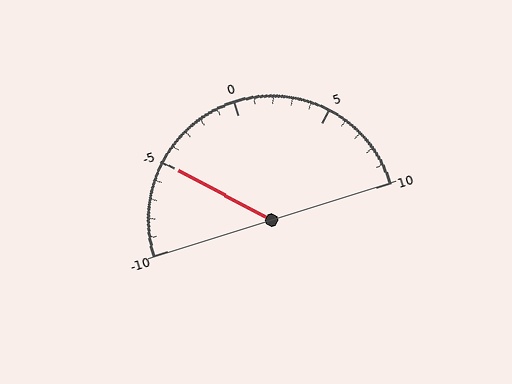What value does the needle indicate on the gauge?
The needle indicates approximately -5.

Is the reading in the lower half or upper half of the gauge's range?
The reading is in the lower half of the range (-10 to 10).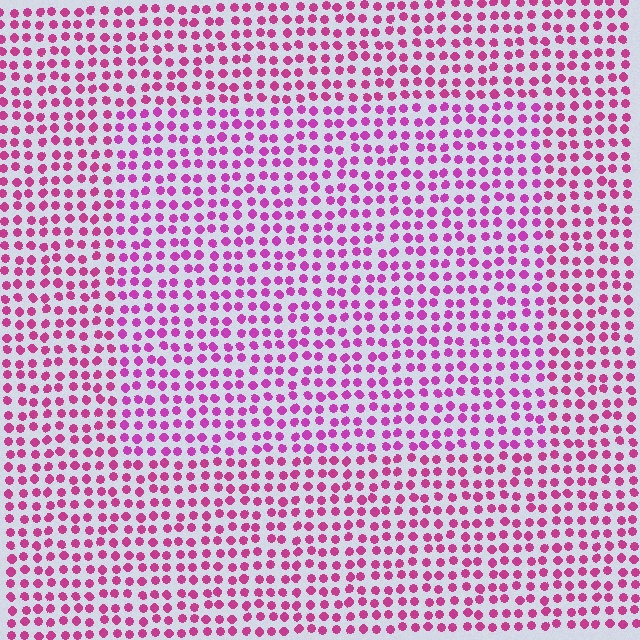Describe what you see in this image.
The image is filled with small magenta elements in a uniform arrangement. A rectangle-shaped region is visible where the elements are tinted to a slightly different hue, forming a subtle color boundary.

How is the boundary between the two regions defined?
The boundary is defined purely by a slight shift in hue (about 17 degrees). Spacing, size, and orientation are identical on both sides.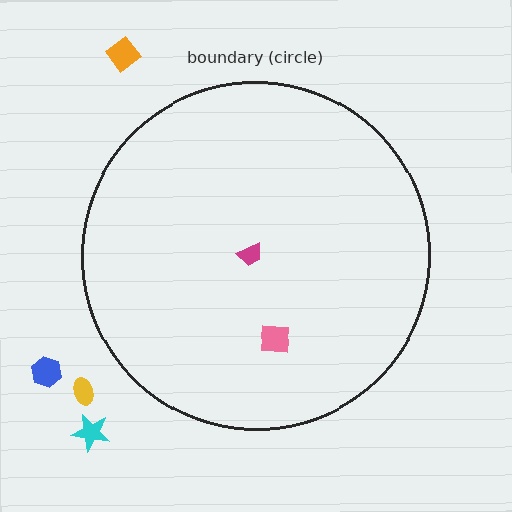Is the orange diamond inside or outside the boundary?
Outside.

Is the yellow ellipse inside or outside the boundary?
Outside.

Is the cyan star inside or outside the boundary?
Outside.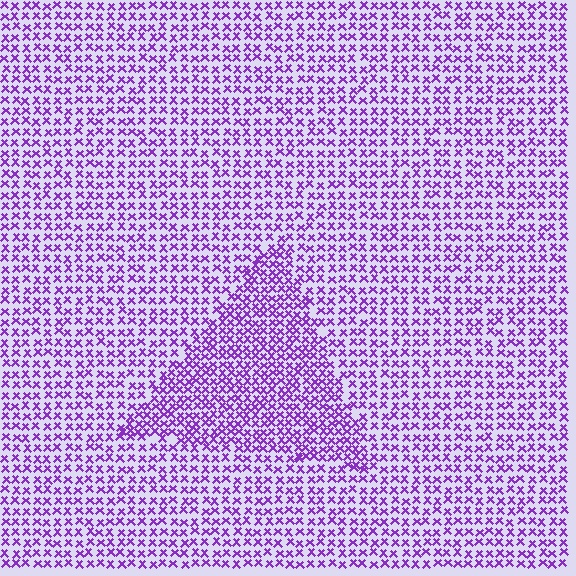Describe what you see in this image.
The image contains small purple elements arranged at two different densities. A triangle-shaped region is visible where the elements are more densely packed than the surrounding area.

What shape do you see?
I see a triangle.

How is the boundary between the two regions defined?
The boundary is defined by a change in element density (approximately 1.6x ratio). All elements are the same color, size, and shape.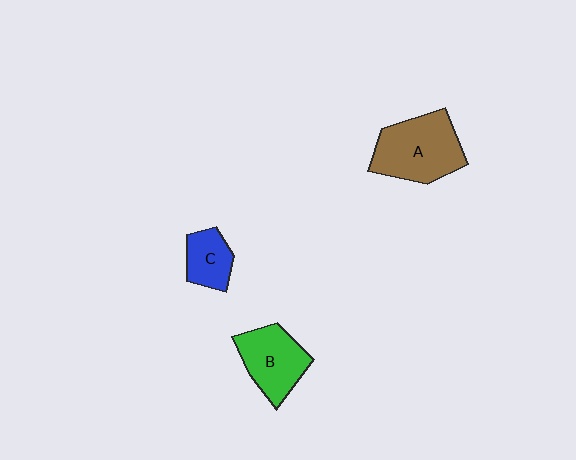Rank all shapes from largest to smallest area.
From largest to smallest: A (brown), B (green), C (blue).